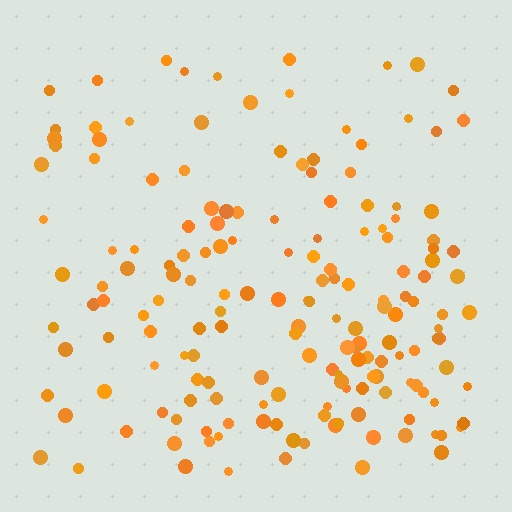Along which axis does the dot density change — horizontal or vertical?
Vertical.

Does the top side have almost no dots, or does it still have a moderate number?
Still a moderate number, just noticeably fewer than the bottom.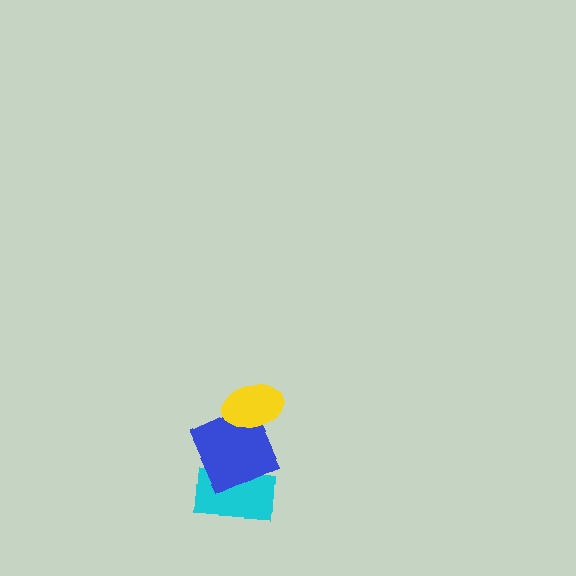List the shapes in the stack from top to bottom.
From top to bottom: the yellow ellipse, the blue square, the cyan rectangle.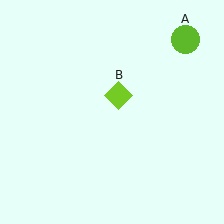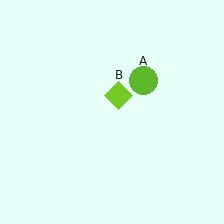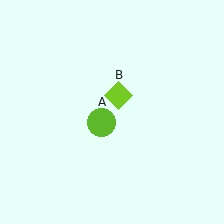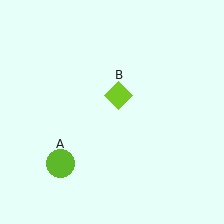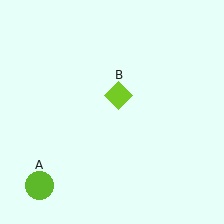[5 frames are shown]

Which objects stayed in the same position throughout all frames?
Lime diamond (object B) remained stationary.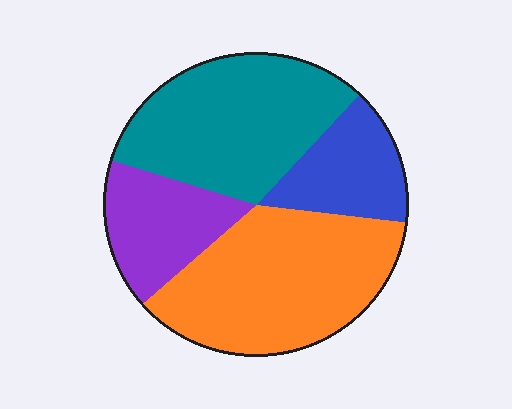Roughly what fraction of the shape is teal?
Teal takes up about one third (1/3) of the shape.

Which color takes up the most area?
Orange, at roughly 35%.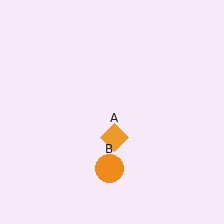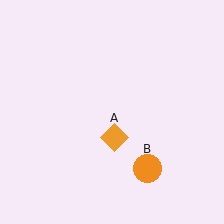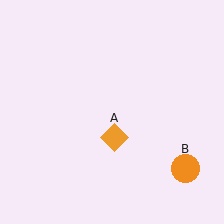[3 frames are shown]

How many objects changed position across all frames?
1 object changed position: orange circle (object B).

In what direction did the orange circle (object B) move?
The orange circle (object B) moved right.